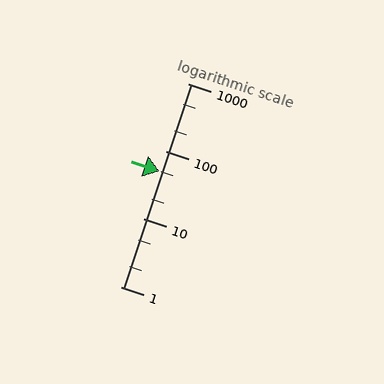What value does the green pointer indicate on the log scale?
The pointer indicates approximately 51.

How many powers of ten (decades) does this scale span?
The scale spans 3 decades, from 1 to 1000.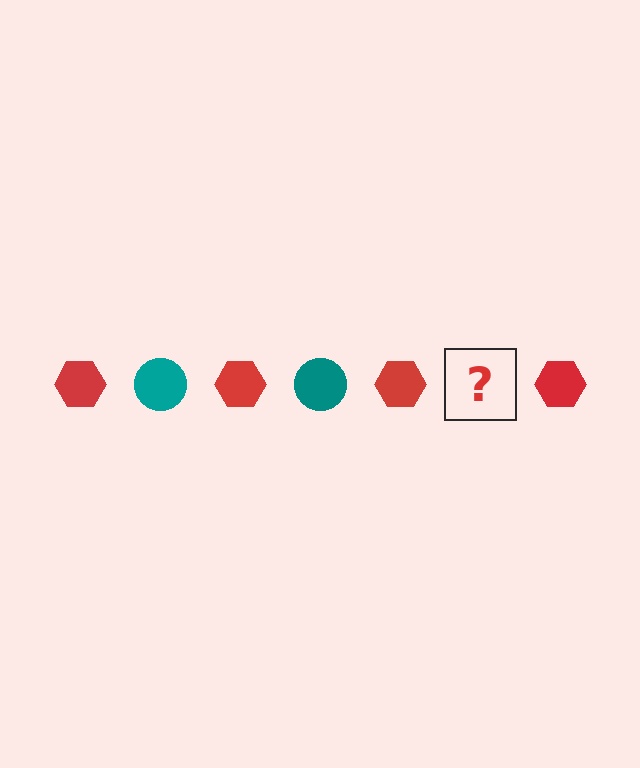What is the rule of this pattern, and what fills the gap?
The rule is that the pattern alternates between red hexagon and teal circle. The gap should be filled with a teal circle.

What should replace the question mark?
The question mark should be replaced with a teal circle.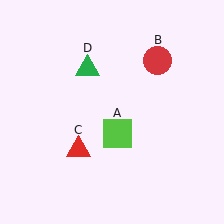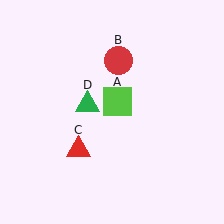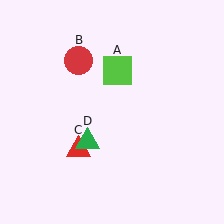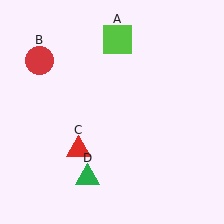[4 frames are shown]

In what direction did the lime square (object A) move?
The lime square (object A) moved up.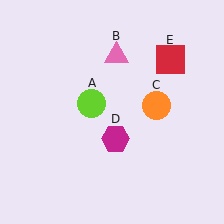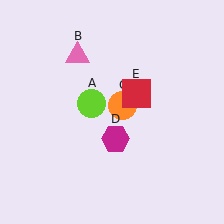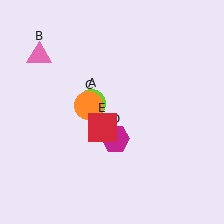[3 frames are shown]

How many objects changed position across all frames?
3 objects changed position: pink triangle (object B), orange circle (object C), red square (object E).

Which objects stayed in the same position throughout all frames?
Lime circle (object A) and magenta hexagon (object D) remained stationary.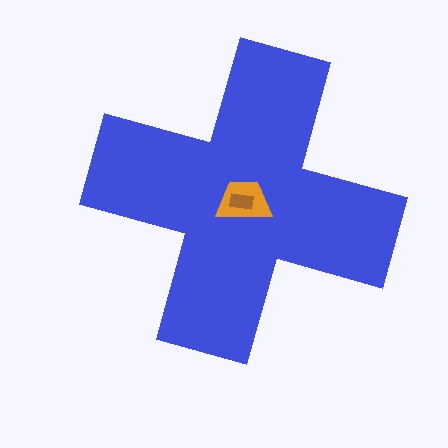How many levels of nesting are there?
3.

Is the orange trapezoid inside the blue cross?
Yes.